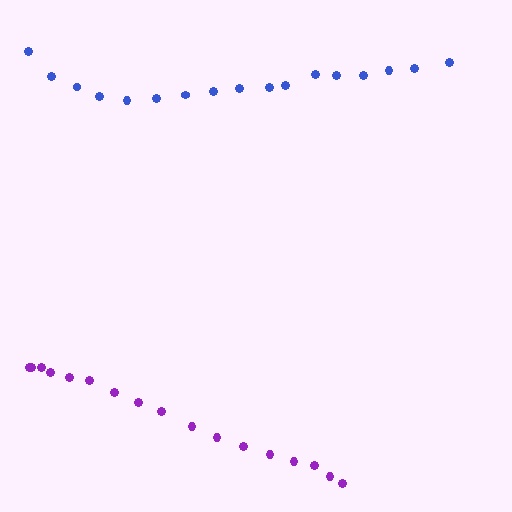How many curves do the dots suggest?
There are 2 distinct paths.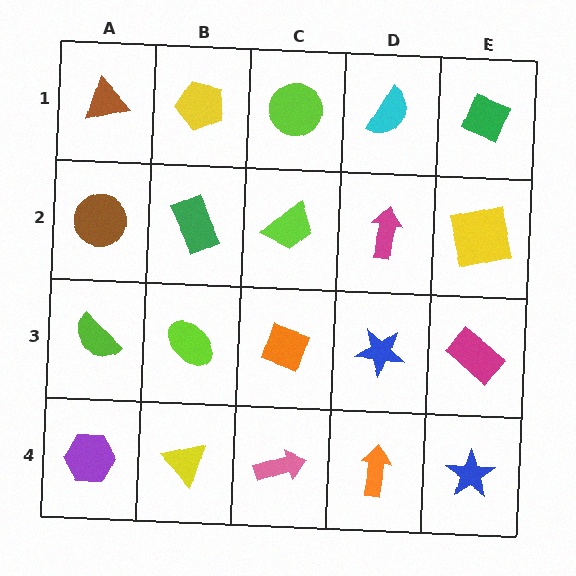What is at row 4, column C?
A pink arrow.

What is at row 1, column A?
A brown triangle.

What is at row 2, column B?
A green rectangle.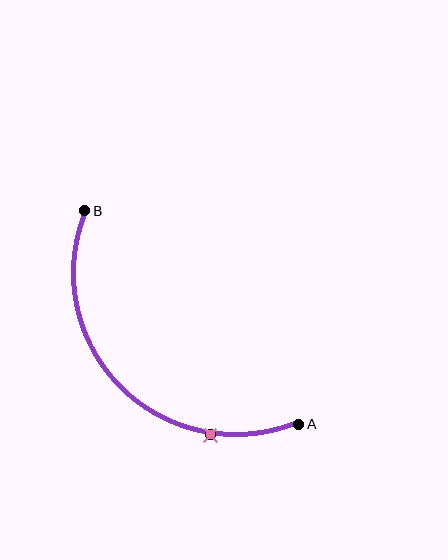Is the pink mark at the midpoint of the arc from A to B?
No. The pink mark lies on the arc but is closer to endpoint A. The arc midpoint would be at the point on the curve equidistant along the arc from both A and B.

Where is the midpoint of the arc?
The arc midpoint is the point on the curve farthest from the straight line joining A and B. It sits below and to the left of that line.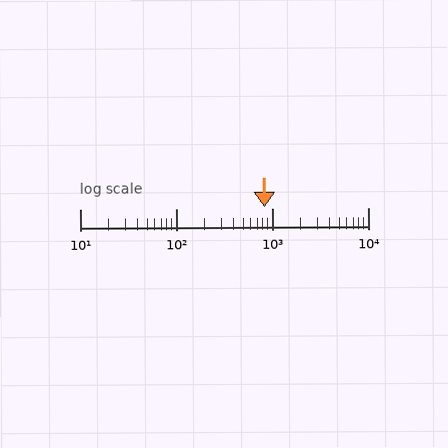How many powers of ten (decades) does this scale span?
The scale spans 3 decades, from 10 to 10000.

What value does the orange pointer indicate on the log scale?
The pointer indicates approximately 840.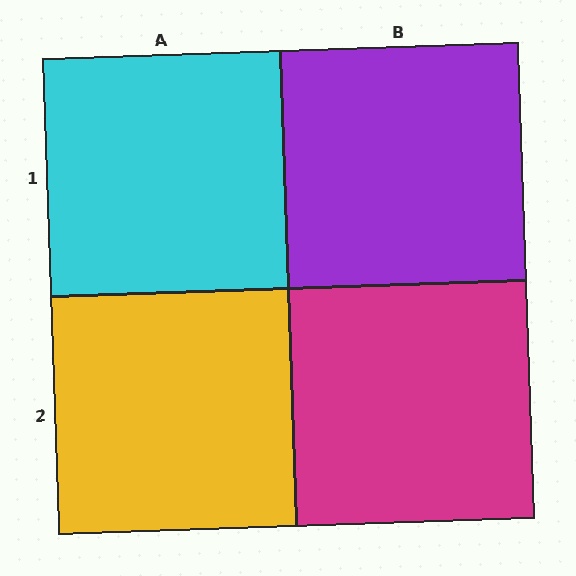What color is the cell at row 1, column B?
Purple.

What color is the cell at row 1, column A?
Cyan.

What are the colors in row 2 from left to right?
Yellow, magenta.